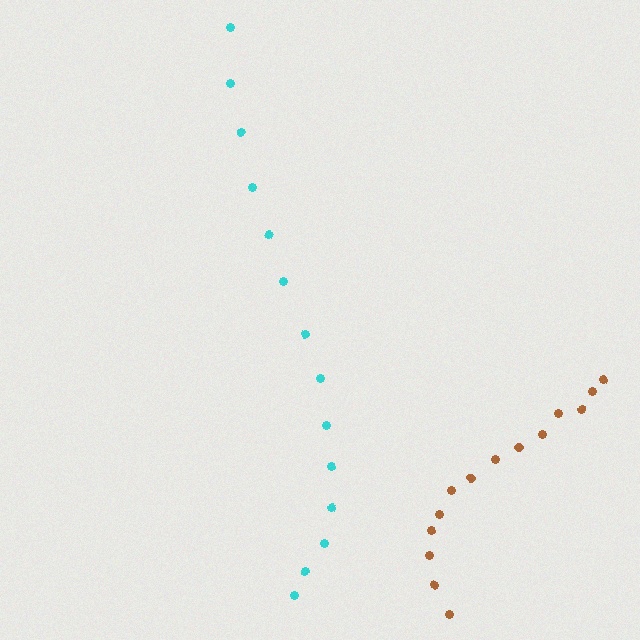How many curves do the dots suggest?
There are 2 distinct paths.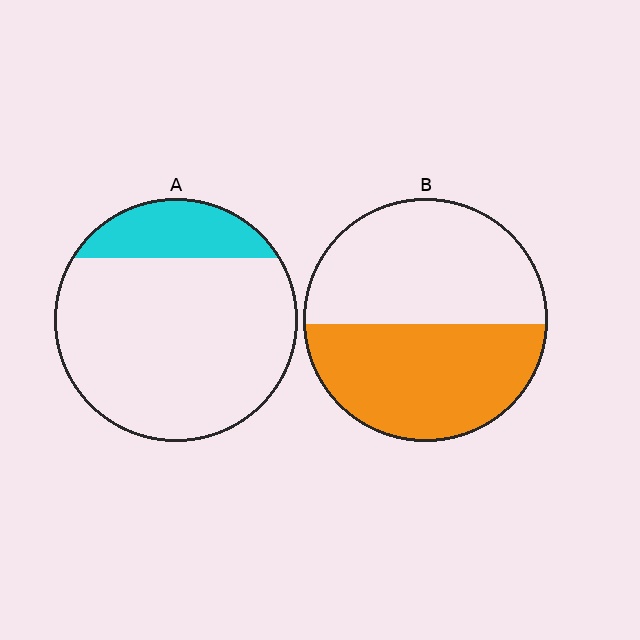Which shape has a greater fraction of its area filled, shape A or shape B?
Shape B.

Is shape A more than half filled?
No.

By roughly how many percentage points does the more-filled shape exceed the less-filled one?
By roughly 30 percentage points (B over A).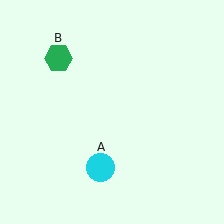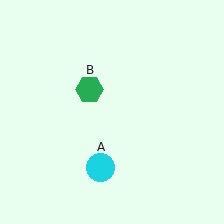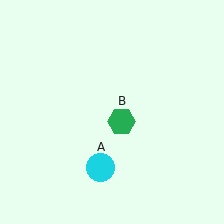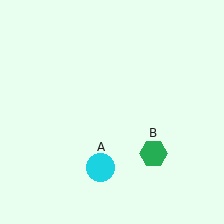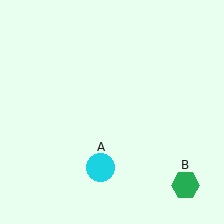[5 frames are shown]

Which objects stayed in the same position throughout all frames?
Cyan circle (object A) remained stationary.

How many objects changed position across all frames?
1 object changed position: green hexagon (object B).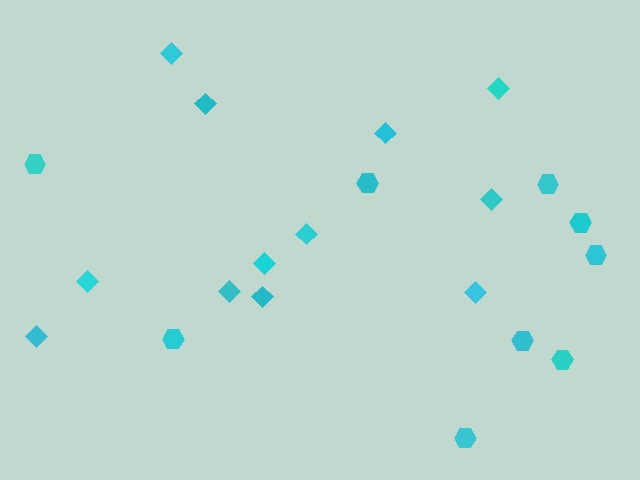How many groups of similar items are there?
There are 2 groups: one group of diamonds (12) and one group of hexagons (9).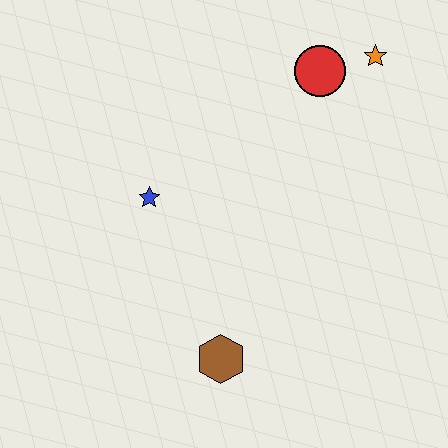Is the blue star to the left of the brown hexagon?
Yes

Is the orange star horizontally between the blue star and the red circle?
No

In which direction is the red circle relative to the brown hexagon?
The red circle is above the brown hexagon.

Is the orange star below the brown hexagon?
No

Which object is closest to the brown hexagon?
The blue star is closest to the brown hexagon.